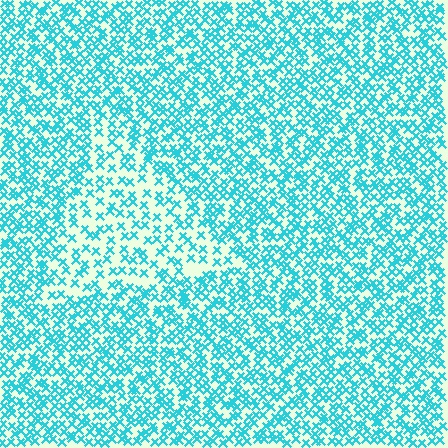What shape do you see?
I see a triangle.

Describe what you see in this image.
The image contains small cyan elements arranged at two different densities. A triangle-shaped region is visible where the elements are less densely packed than the surrounding area.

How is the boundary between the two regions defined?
The boundary is defined by a change in element density (approximately 1.9x ratio). All elements are the same color, size, and shape.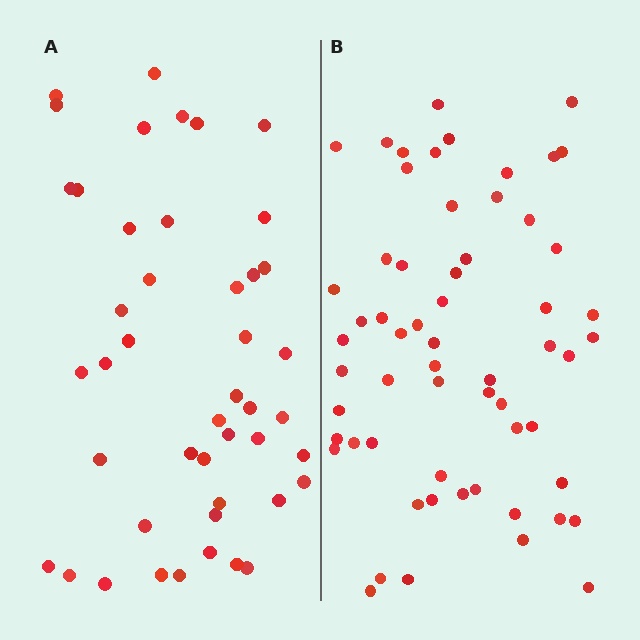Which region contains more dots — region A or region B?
Region B (the right region) has more dots.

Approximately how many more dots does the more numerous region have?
Region B has approximately 15 more dots than region A.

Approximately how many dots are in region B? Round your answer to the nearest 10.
About 60 dots.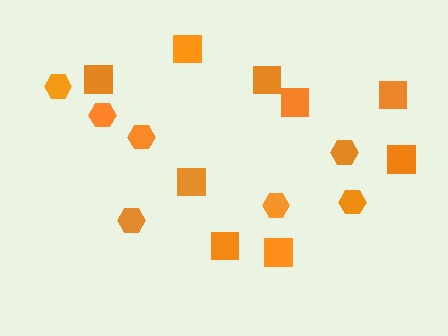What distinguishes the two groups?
There are 2 groups: one group of squares (9) and one group of hexagons (7).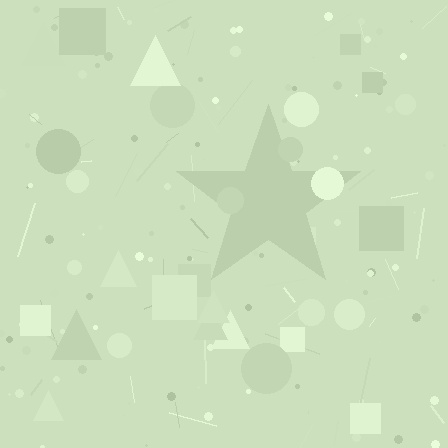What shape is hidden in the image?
A star is hidden in the image.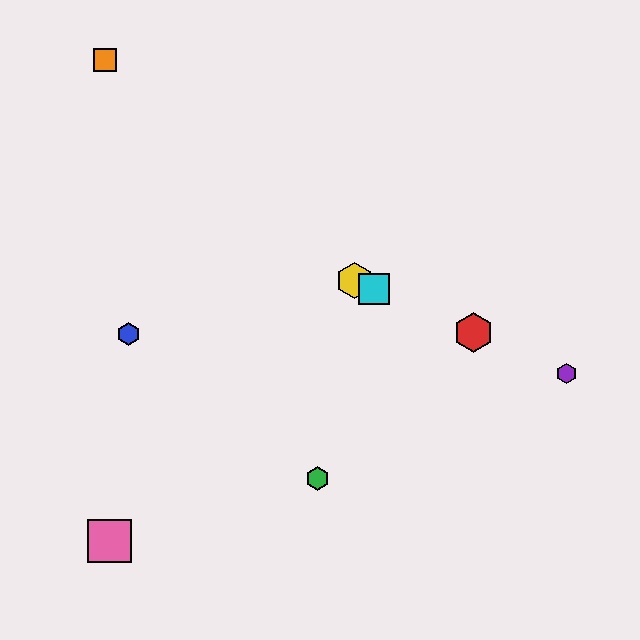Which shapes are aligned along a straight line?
The red hexagon, the yellow hexagon, the purple hexagon, the cyan square are aligned along a straight line.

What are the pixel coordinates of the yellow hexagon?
The yellow hexagon is at (354, 280).